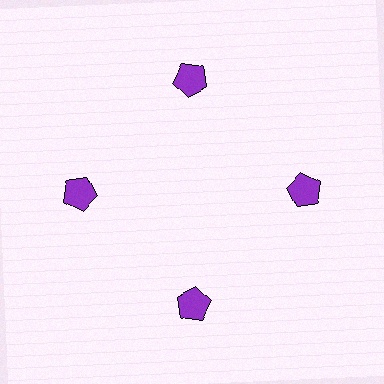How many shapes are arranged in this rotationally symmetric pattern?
There are 4 shapes, arranged in 4 groups of 1.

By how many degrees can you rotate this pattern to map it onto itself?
The pattern maps onto itself every 90 degrees of rotation.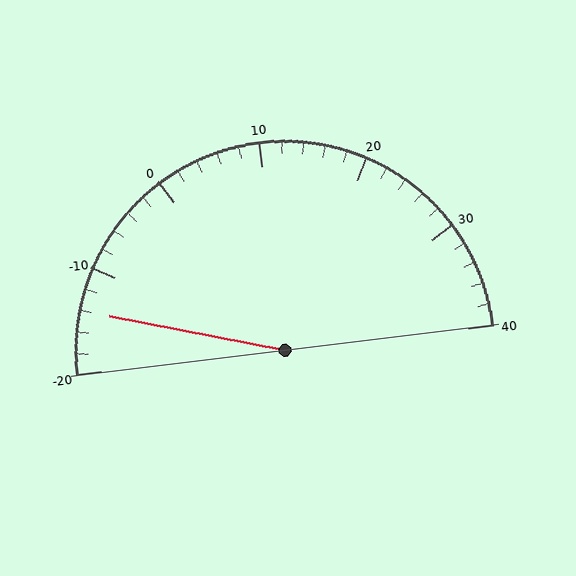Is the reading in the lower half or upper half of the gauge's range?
The reading is in the lower half of the range (-20 to 40).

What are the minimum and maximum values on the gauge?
The gauge ranges from -20 to 40.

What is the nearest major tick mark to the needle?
The nearest major tick mark is -10.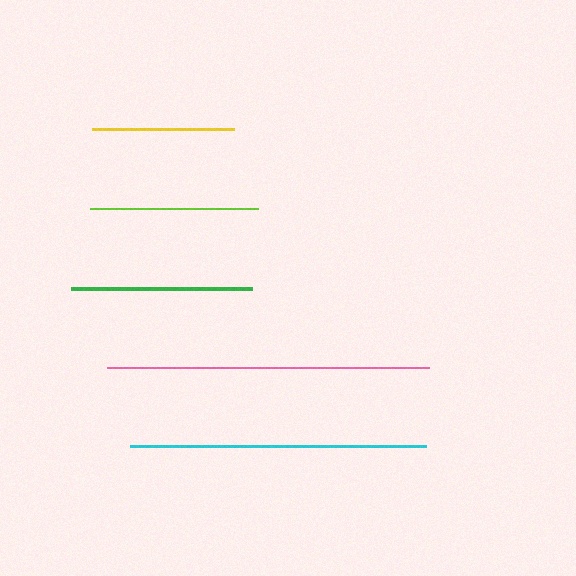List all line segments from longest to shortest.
From longest to shortest: pink, cyan, green, lime, yellow.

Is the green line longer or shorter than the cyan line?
The cyan line is longer than the green line.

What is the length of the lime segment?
The lime segment is approximately 168 pixels long.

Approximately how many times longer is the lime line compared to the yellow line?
The lime line is approximately 1.2 times the length of the yellow line.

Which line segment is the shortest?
The yellow line is the shortest at approximately 142 pixels.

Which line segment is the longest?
The pink line is the longest at approximately 321 pixels.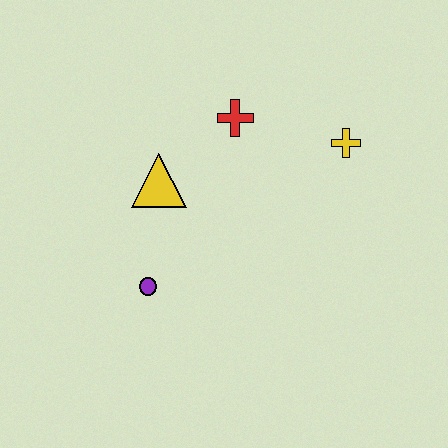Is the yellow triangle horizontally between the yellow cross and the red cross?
No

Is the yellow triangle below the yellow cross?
Yes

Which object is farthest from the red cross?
The purple circle is farthest from the red cross.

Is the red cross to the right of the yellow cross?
No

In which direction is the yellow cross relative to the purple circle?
The yellow cross is to the right of the purple circle.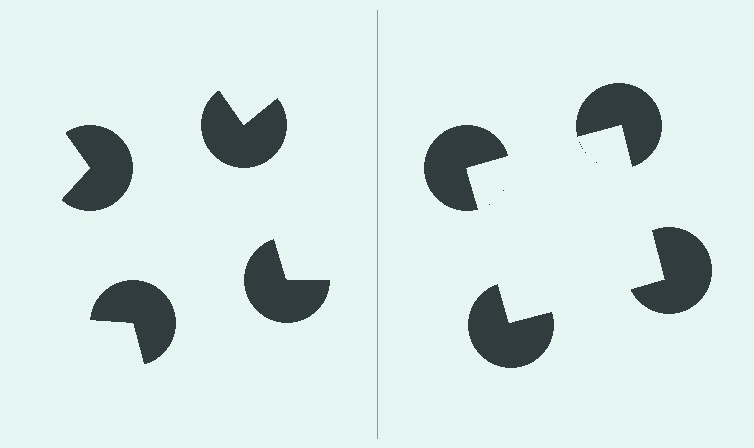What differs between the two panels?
The pac-man discs are positioned identically on both sides; only the wedge orientations differ. On the right they align to a square; on the left they are misaligned.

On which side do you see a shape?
An illusory square appears on the right side. On the left side the wedge cuts are rotated, so no coherent shape forms.